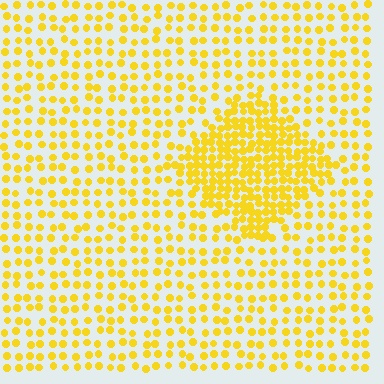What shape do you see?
I see a diamond.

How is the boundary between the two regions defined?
The boundary is defined by a change in element density (approximately 2.3x ratio). All elements are the same color, size, and shape.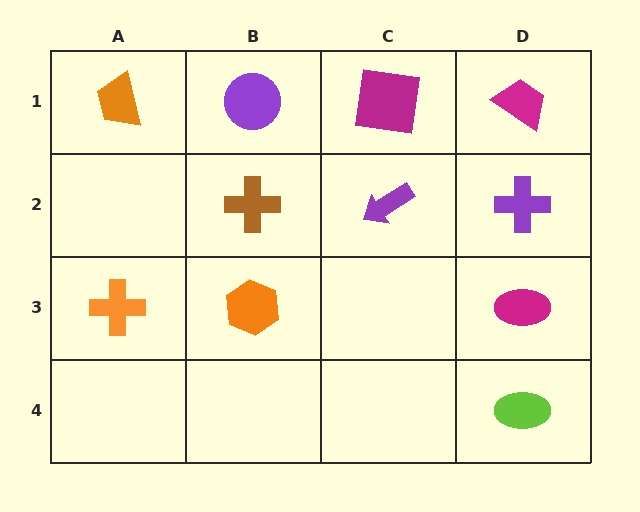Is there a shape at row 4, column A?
No, that cell is empty.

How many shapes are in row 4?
1 shape.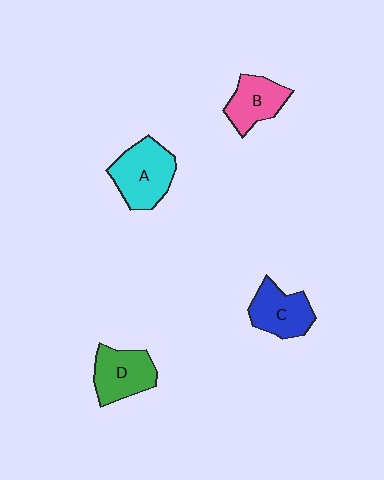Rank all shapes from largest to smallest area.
From largest to smallest: A (cyan), D (green), C (blue), B (pink).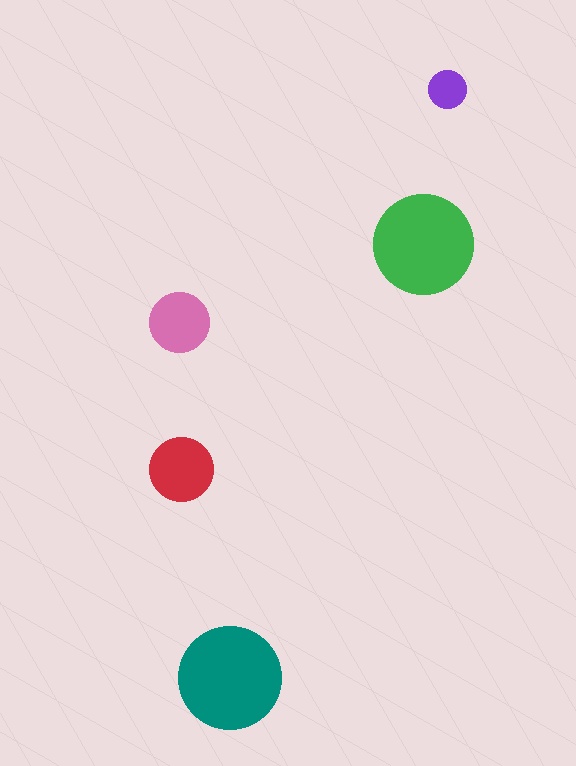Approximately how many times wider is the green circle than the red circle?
About 1.5 times wider.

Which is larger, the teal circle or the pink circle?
The teal one.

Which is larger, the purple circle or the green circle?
The green one.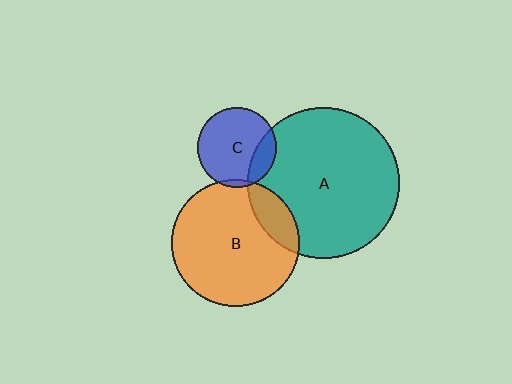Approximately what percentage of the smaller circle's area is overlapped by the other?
Approximately 20%.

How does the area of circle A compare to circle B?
Approximately 1.4 times.